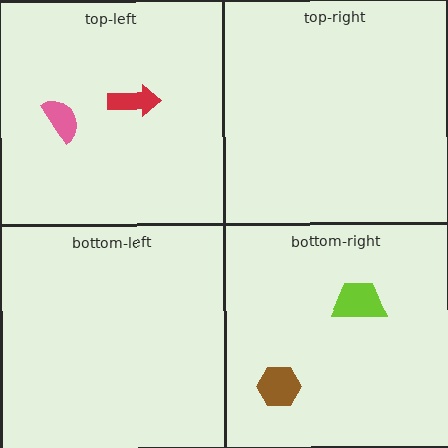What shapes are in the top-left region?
The red arrow, the pink semicircle.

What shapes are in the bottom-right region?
The brown hexagon, the lime trapezoid.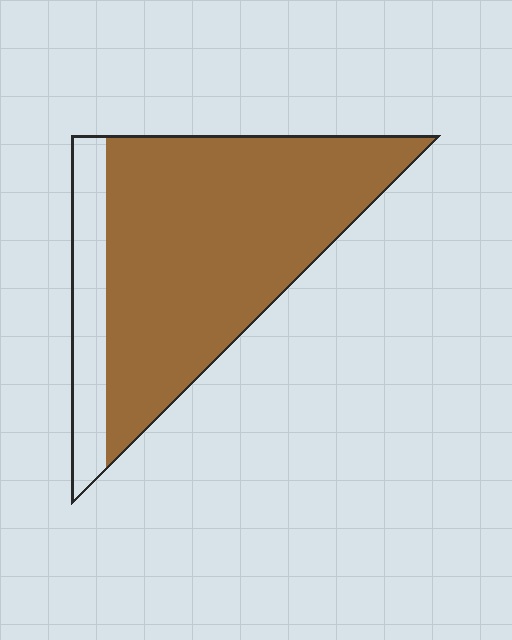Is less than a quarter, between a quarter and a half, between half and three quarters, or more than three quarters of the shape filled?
More than three quarters.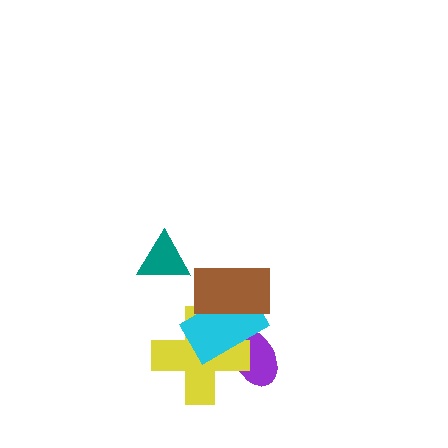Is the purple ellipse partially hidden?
Yes, it is partially covered by another shape.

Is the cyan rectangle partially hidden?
Yes, it is partially covered by another shape.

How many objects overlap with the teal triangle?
0 objects overlap with the teal triangle.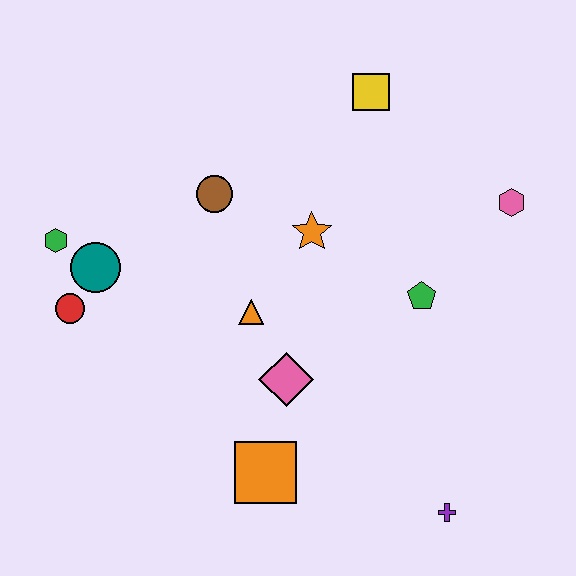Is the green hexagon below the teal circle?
No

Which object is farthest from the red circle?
The pink hexagon is farthest from the red circle.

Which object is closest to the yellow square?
The orange star is closest to the yellow square.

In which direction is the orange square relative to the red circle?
The orange square is to the right of the red circle.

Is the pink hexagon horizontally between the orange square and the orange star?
No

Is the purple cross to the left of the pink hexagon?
Yes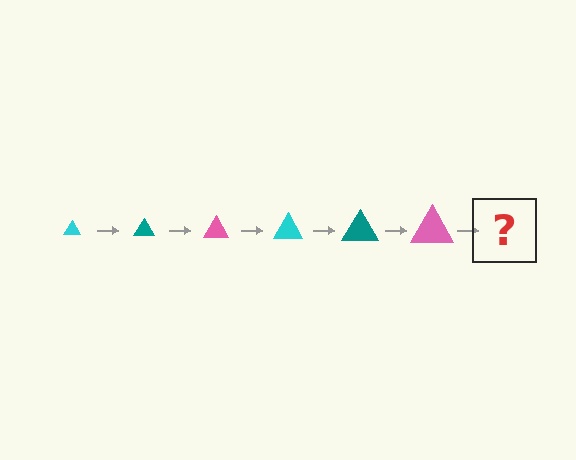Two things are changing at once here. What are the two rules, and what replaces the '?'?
The two rules are that the triangle grows larger each step and the color cycles through cyan, teal, and pink. The '?' should be a cyan triangle, larger than the previous one.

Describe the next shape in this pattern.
It should be a cyan triangle, larger than the previous one.